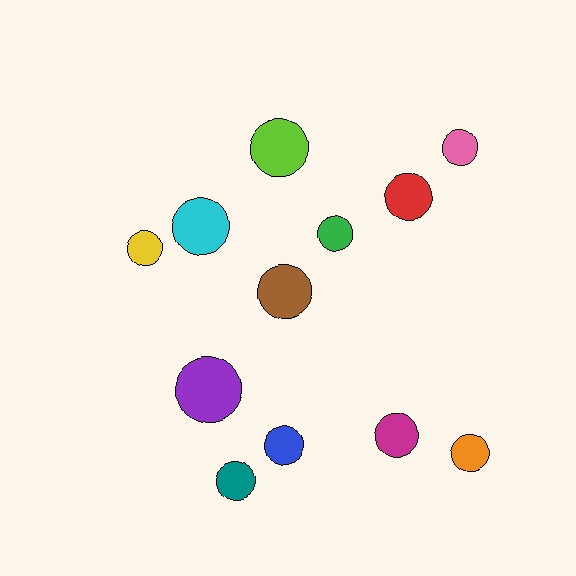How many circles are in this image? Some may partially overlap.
There are 12 circles.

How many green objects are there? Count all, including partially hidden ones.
There is 1 green object.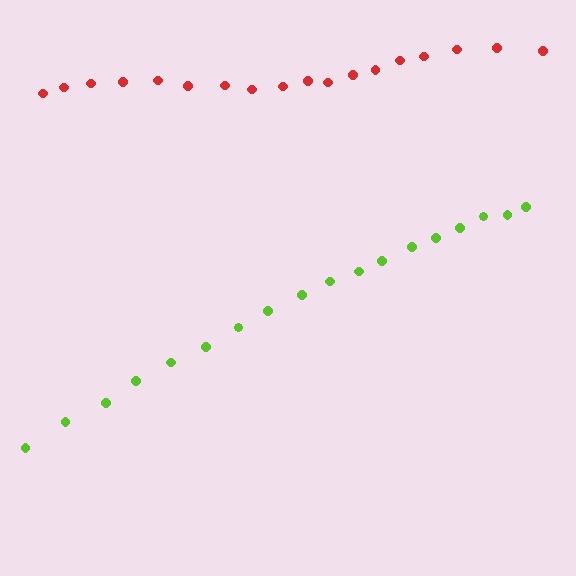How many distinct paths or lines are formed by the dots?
There are 2 distinct paths.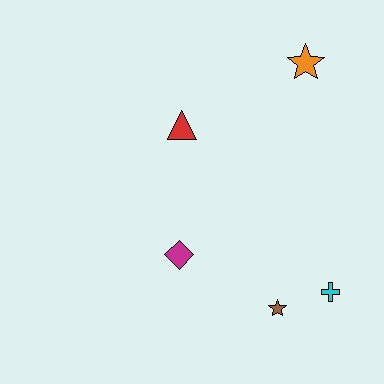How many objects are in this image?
There are 5 objects.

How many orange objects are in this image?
There is 1 orange object.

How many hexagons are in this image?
There are no hexagons.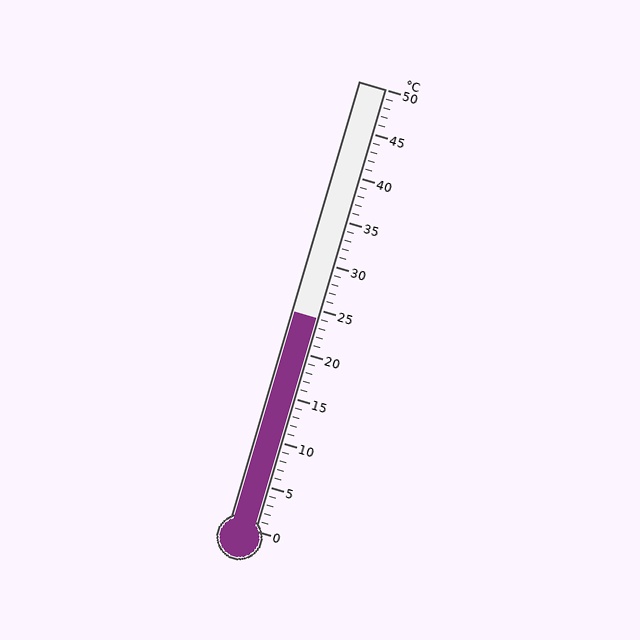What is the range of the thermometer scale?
The thermometer scale ranges from 0°C to 50°C.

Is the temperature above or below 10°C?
The temperature is above 10°C.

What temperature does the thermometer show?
The thermometer shows approximately 24°C.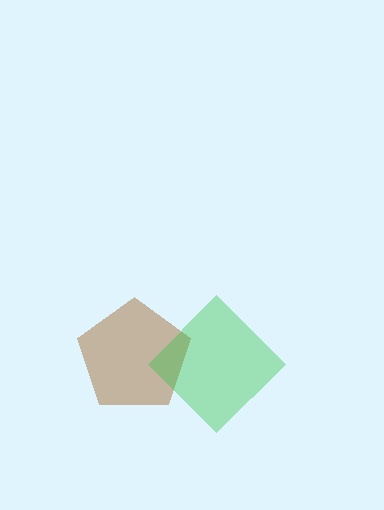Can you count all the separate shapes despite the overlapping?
Yes, there are 2 separate shapes.